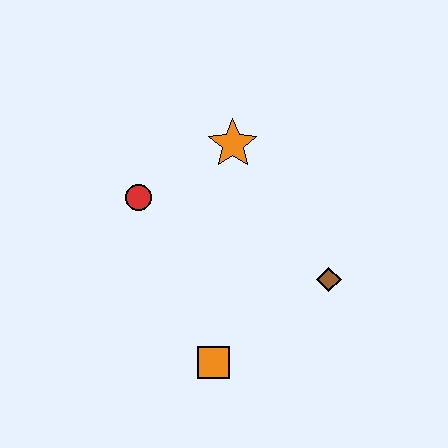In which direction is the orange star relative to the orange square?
The orange star is above the orange square.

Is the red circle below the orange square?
No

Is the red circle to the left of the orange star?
Yes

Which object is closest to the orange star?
The red circle is closest to the orange star.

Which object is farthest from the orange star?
The orange square is farthest from the orange star.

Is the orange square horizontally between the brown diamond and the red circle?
Yes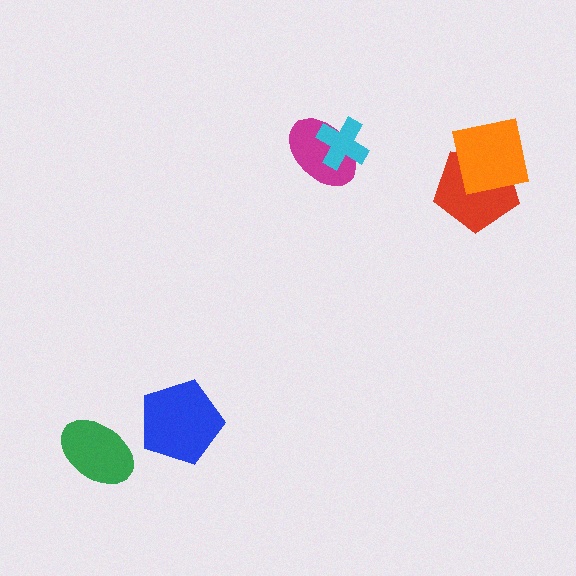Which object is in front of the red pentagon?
The orange square is in front of the red pentagon.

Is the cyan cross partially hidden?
No, no other shape covers it.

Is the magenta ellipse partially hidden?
Yes, it is partially covered by another shape.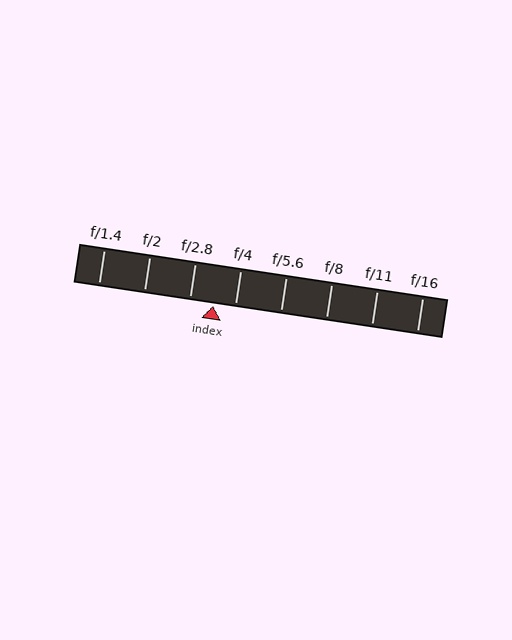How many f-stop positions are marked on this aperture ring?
There are 8 f-stop positions marked.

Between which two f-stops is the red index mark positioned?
The index mark is between f/2.8 and f/4.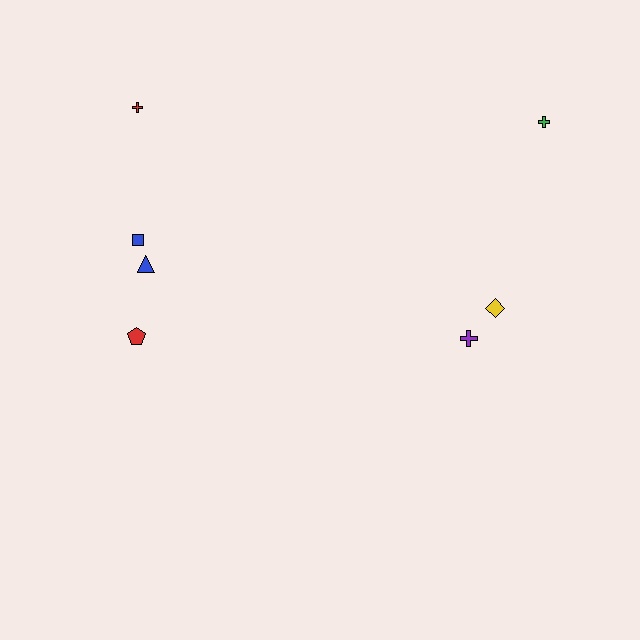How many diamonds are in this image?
There is 1 diamond.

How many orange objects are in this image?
There are no orange objects.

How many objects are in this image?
There are 7 objects.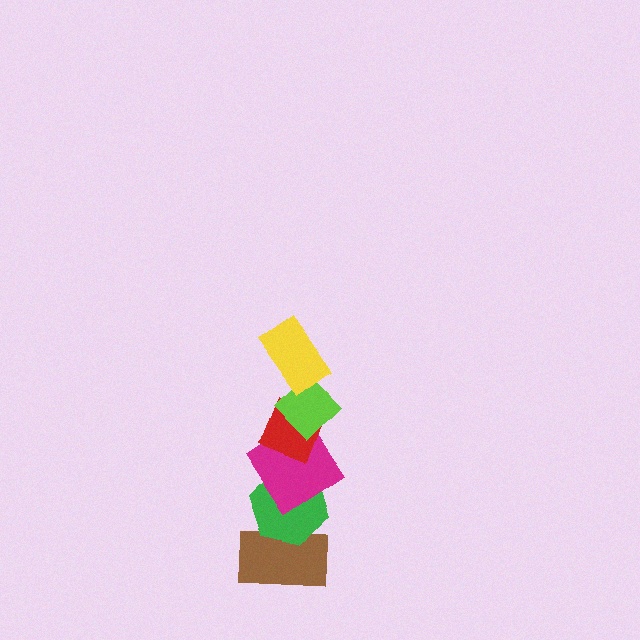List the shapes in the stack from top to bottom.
From top to bottom: the yellow rectangle, the lime diamond, the red diamond, the magenta diamond, the green hexagon, the brown rectangle.